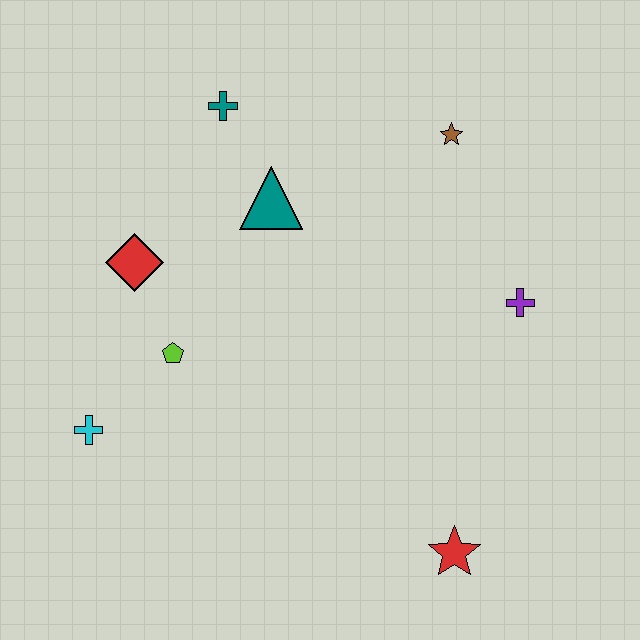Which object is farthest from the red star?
The teal cross is farthest from the red star.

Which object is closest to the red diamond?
The lime pentagon is closest to the red diamond.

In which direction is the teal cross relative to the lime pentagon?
The teal cross is above the lime pentagon.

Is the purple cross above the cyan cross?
Yes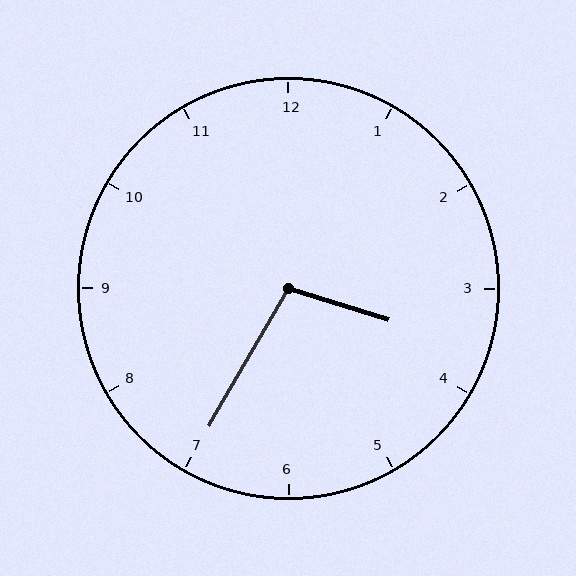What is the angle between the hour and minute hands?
Approximately 102 degrees.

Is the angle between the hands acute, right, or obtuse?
It is obtuse.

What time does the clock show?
3:35.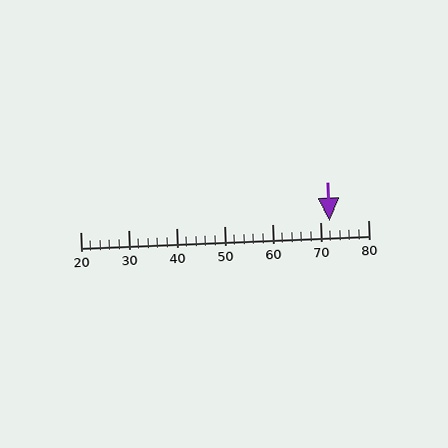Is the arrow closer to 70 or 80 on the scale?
The arrow is closer to 70.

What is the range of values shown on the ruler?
The ruler shows values from 20 to 80.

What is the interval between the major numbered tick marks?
The major tick marks are spaced 10 units apart.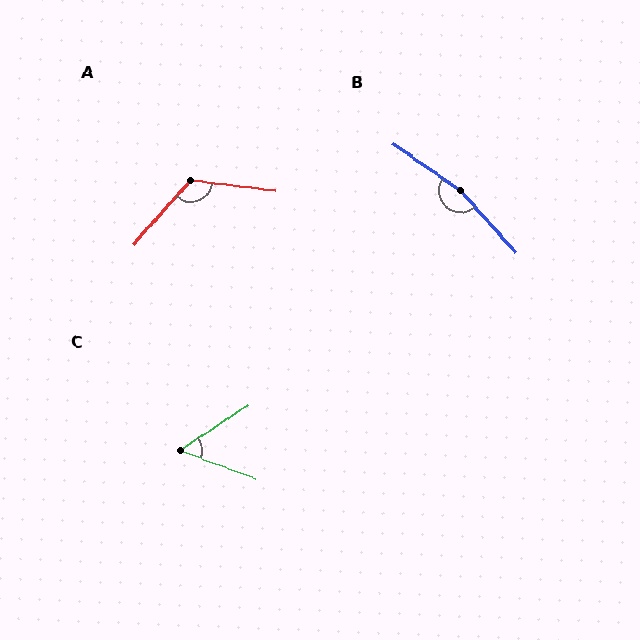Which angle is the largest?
B, at approximately 166 degrees.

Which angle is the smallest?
C, at approximately 54 degrees.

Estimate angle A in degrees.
Approximately 124 degrees.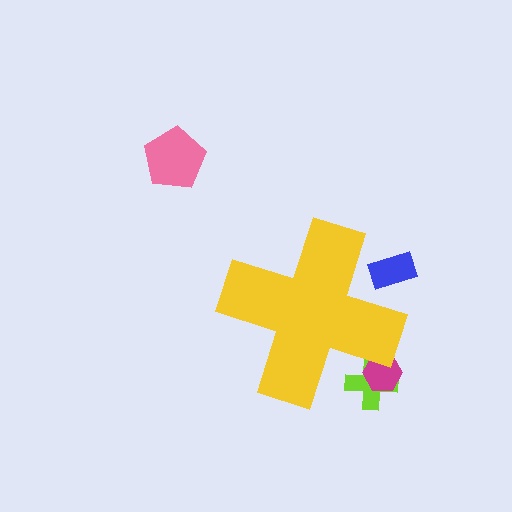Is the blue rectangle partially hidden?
Yes, the blue rectangle is partially hidden behind the yellow cross.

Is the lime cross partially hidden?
Yes, the lime cross is partially hidden behind the yellow cross.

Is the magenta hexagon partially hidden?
Yes, the magenta hexagon is partially hidden behind the yellow cross.